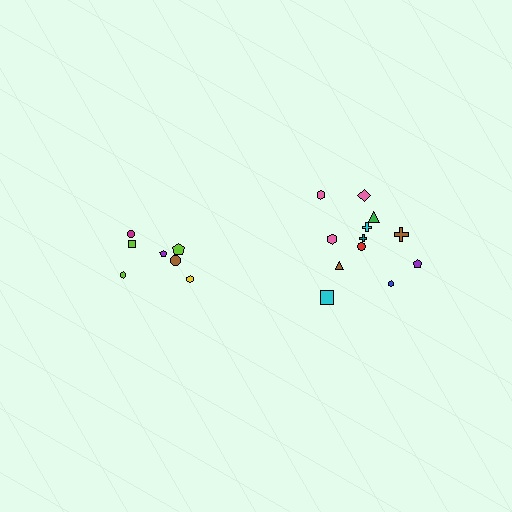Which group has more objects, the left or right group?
The right group.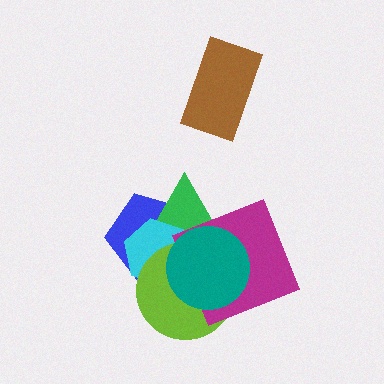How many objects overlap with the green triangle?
5 objects overlap with the green triangle.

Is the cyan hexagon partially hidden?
Yes, it is partially covered by another shape.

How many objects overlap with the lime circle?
5 objects overlap with the lime circle.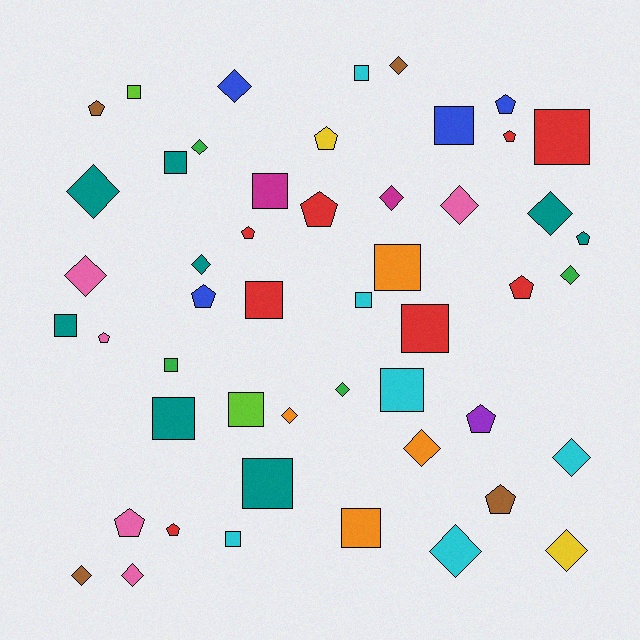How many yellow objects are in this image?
There are 2 yellow objects.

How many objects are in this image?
There are 50 objects.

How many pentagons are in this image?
There are 14 pentagons.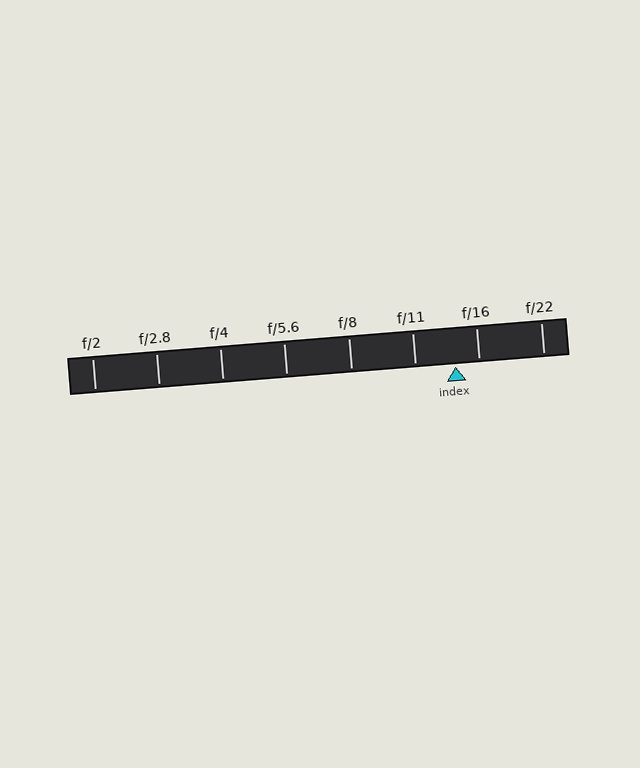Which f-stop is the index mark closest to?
The index mark is closest to f/16.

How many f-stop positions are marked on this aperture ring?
There are 8 f-stop positions marked.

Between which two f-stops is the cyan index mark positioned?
The index mark is between f/11 and f/16.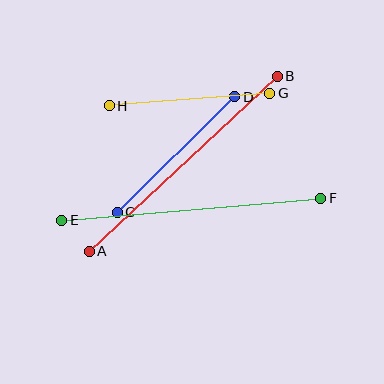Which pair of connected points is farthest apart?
Points E and F are farthest apart.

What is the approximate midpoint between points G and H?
The midpoint is at approximately (189, 100) pixels.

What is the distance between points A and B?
The distance is approximately 257 pixels.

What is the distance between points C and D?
The distance is approximately 165 pixels.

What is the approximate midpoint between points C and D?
The midpoint is at approximately (176, 155) pixels.